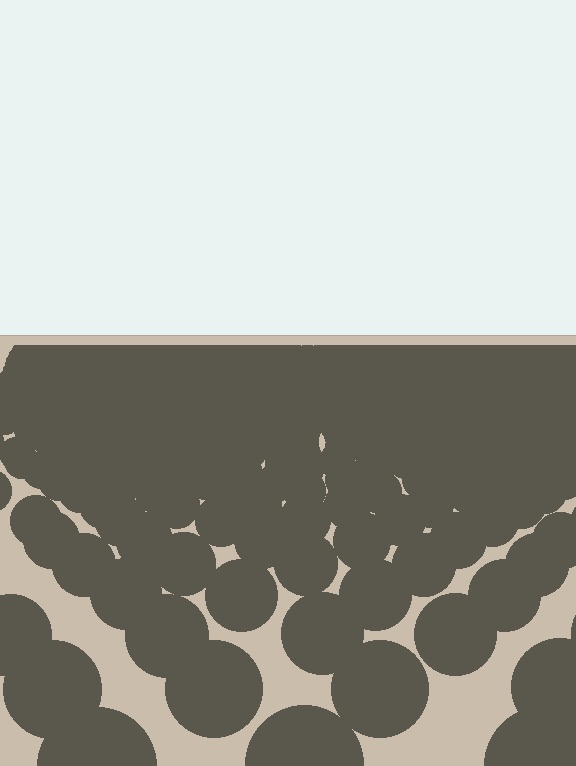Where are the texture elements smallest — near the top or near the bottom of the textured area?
Near the top.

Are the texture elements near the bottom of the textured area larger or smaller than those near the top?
Larger. Near the bottom, elements are closer to the viewer and appear at a bigger on-screen size.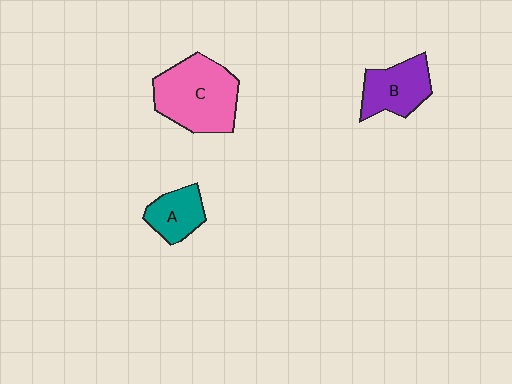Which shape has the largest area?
Shape C (pink).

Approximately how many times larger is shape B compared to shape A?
Approximately 1.3 times.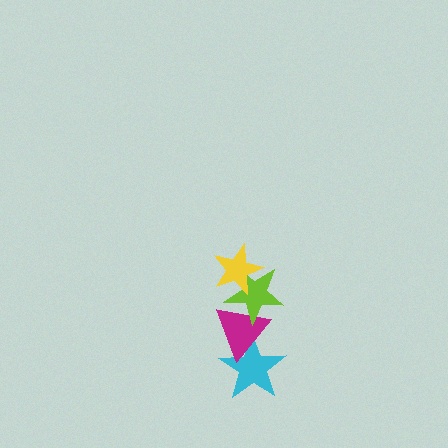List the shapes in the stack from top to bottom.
From top to bottom: the yellow star, the lime star, the magenta triangle, the cyan star.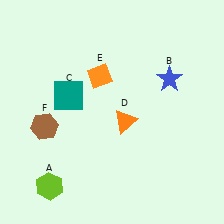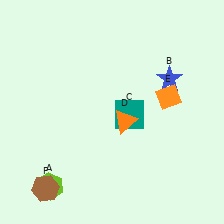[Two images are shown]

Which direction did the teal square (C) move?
The teal square (C) moved right.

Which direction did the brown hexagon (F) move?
The brown hexagon (F) moved down.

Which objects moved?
The objects that moved are: the teal square (C), the orange diamond (E), the brown hexagon (F).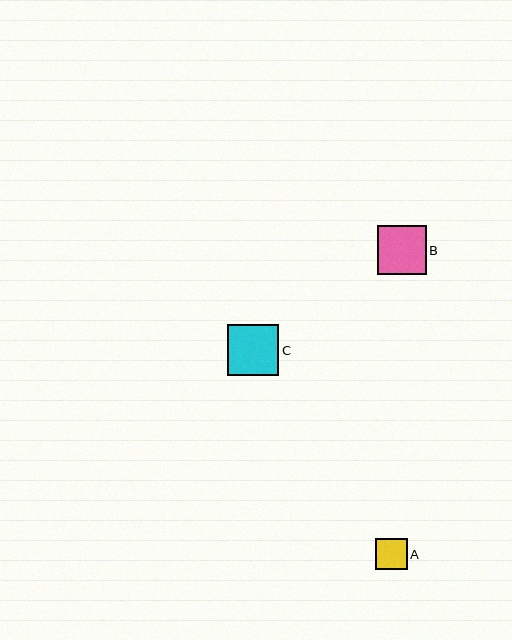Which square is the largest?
Square C is the largest with a size of approximately 51 pixels.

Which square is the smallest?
Square A is the smallest with a size of approximately 32 pixels.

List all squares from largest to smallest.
From largest to smallest: C, B, A.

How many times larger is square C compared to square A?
Square C is approximately 1.6 times the size of square A.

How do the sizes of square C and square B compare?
Square C and square B are approximately the same size.